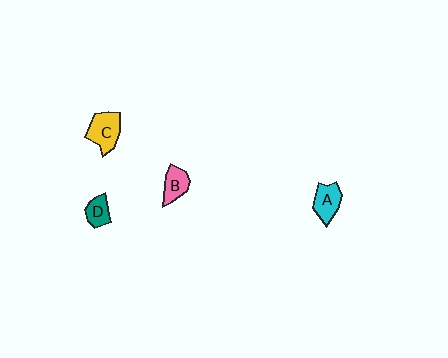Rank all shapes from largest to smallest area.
From largest to smallest: C (yellow), A (cyan), B (pink), D (teal).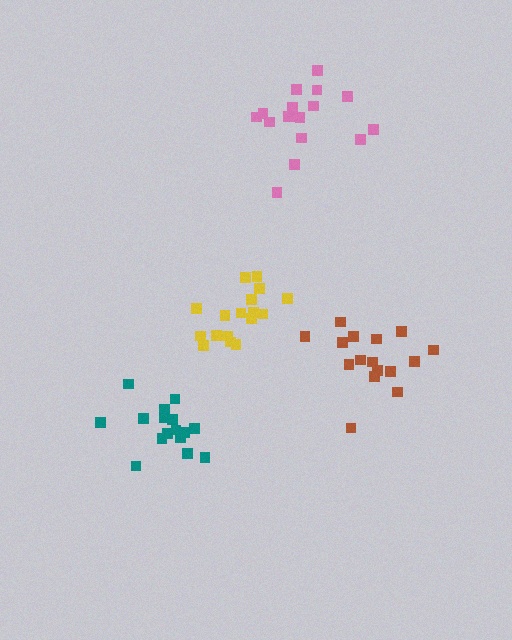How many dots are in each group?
Group 1: 17 dots, Group 2: 17 dots, Group 3: 17 dots, Group 4: 16 dots (67 total).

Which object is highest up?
The pink cluster is topmost.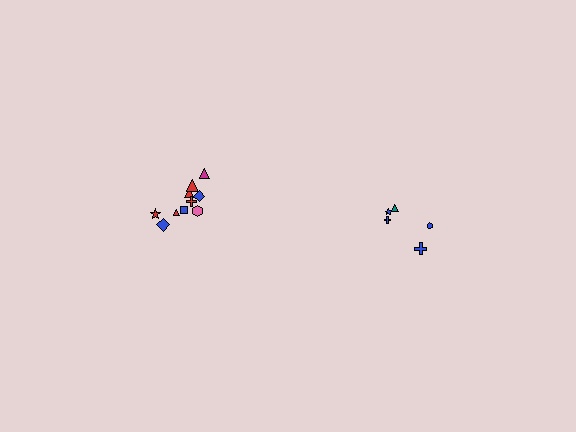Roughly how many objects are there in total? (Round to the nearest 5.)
Roughly 15 objects in total.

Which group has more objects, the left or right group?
The left group.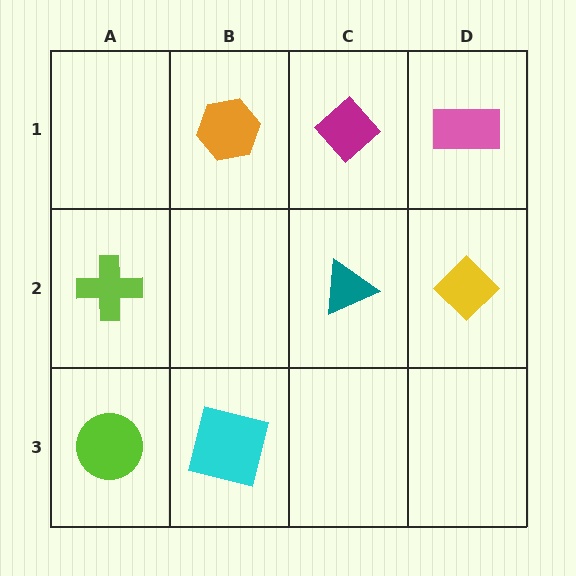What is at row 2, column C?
A teal triangle.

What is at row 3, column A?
A lime circle.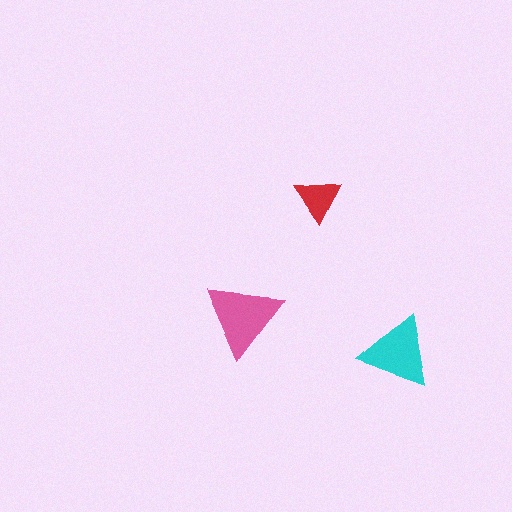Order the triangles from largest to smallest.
the pink one, the cyan one, the red one.